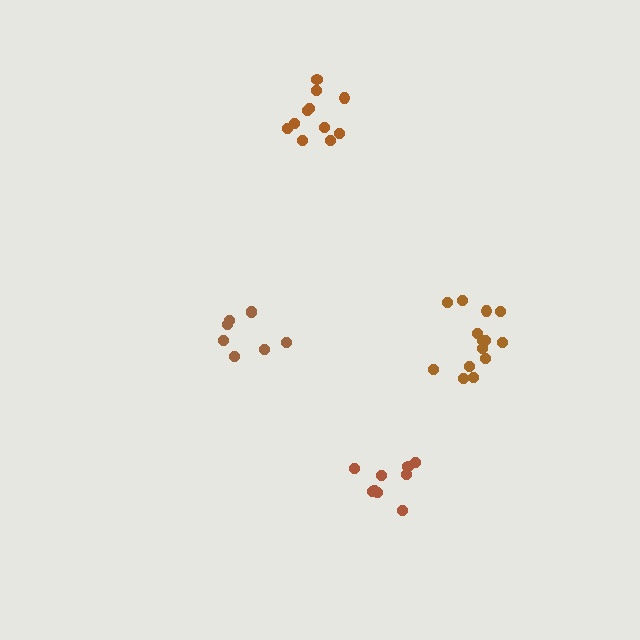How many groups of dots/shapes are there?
There are 4 groups.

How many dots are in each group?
Group 1: 9 dots, Group 2: 14 dots, Group 3: 8 dots, Group 4: 11 dots (42 total).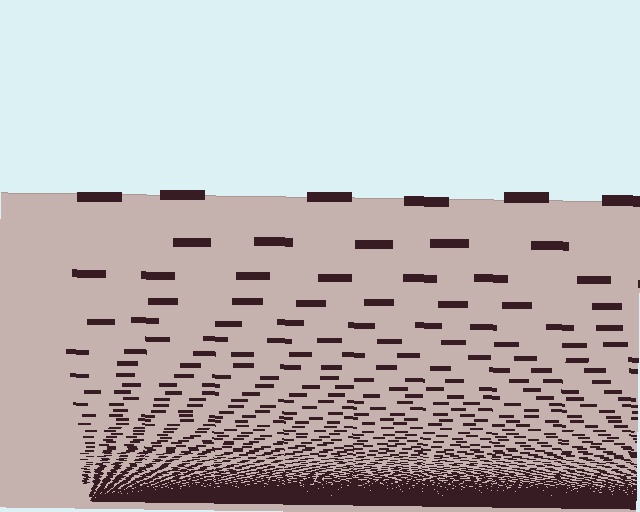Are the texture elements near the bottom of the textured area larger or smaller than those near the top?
Smaller. The gradient is inverted — elements near the bottom are smaller and denser.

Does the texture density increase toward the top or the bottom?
Density increases toward the bottom.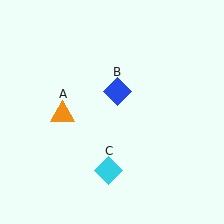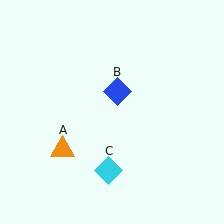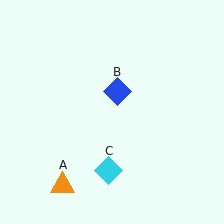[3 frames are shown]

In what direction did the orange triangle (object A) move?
The orange triangle (object A) moved down.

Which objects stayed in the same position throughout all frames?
Blue diamond (object B) and cyan diamond (object C) remained stationary.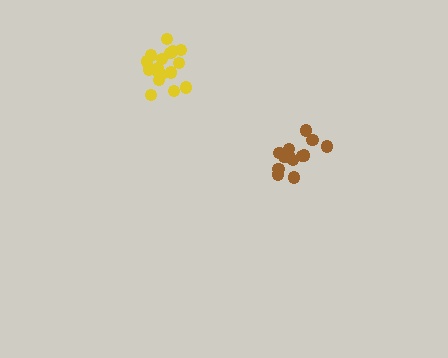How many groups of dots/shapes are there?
There are 2 groups.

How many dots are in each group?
Group 1: 13 dots, Group 2: 18 dots (31 total).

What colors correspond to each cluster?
The clusters are colored: brown, yellow.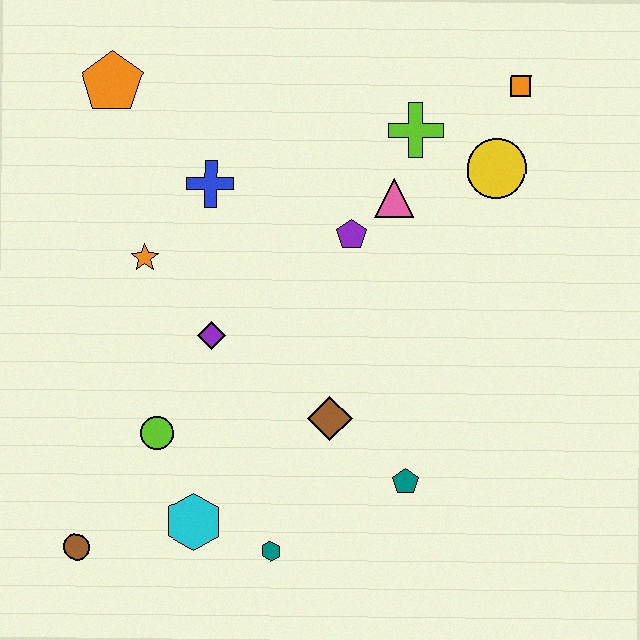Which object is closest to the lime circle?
The cyan hexagon is closest to the lime circle.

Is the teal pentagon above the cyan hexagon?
Yes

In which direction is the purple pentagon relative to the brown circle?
The purple pentagon is above the brown circle.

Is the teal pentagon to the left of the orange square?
Yes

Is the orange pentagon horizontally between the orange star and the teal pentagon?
No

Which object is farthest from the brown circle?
The orange square is farthest from the brown circle.